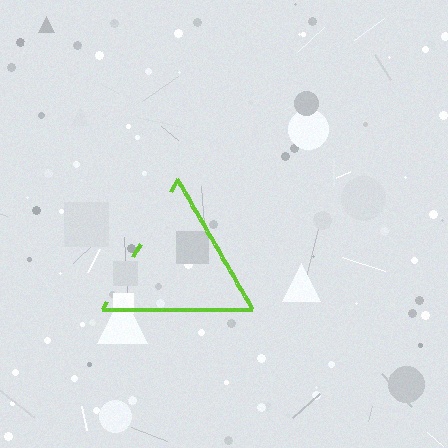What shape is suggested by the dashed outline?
The dashed outline suggests a triangle.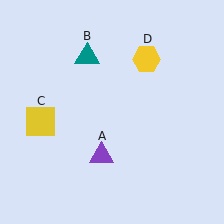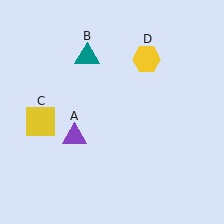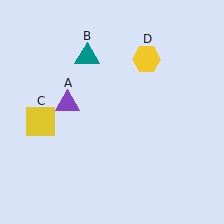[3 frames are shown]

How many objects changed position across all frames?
1 object changed position: purple triangle (object A).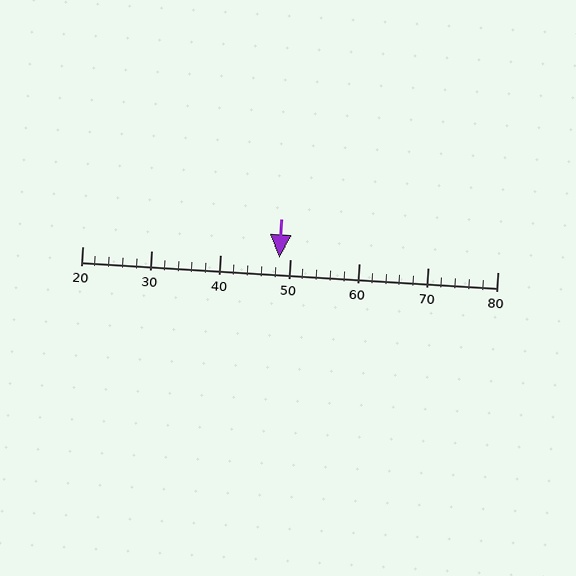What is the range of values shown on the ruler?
The ruler shows values from 20 to 80.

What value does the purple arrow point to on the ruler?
The purple arrow points to approximately 48.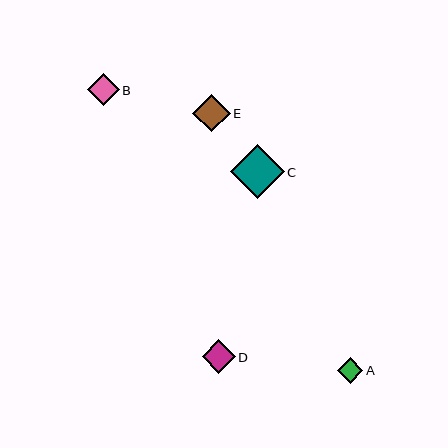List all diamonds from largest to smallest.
From largest to smallest: C, E, D, B, A.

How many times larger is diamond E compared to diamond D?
Diamond E is approximately 1.1 times the size of diamond D.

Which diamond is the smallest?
Diamond A is the smallest with a size of approximately 25 pixels.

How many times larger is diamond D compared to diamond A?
Diamond D is approximately 1.3 times the size of diamond A.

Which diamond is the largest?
Diamond C is the largest with a size of approximately 54 pixels.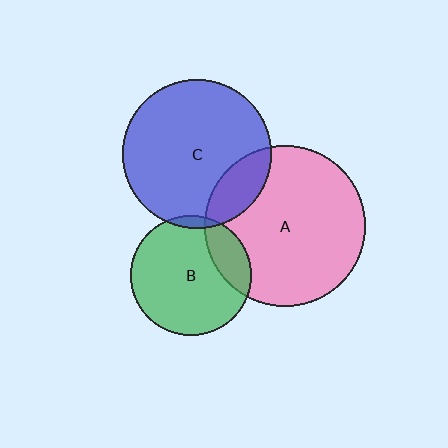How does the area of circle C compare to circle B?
Approximately 1.5 times.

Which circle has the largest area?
Circle A (pink).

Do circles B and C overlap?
Yes.